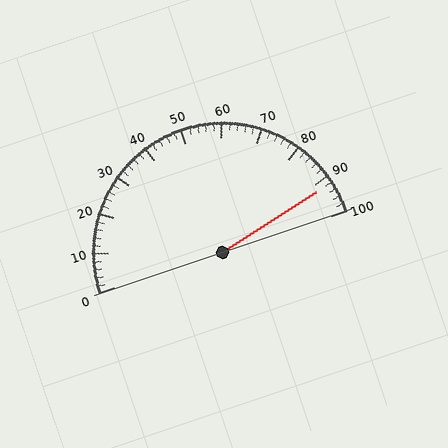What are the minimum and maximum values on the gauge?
The gauge ranges from 0 to 100.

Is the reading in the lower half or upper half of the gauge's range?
The reading is in the upper half of the range (0 to 100).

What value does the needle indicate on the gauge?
The needle indicates approximately 92.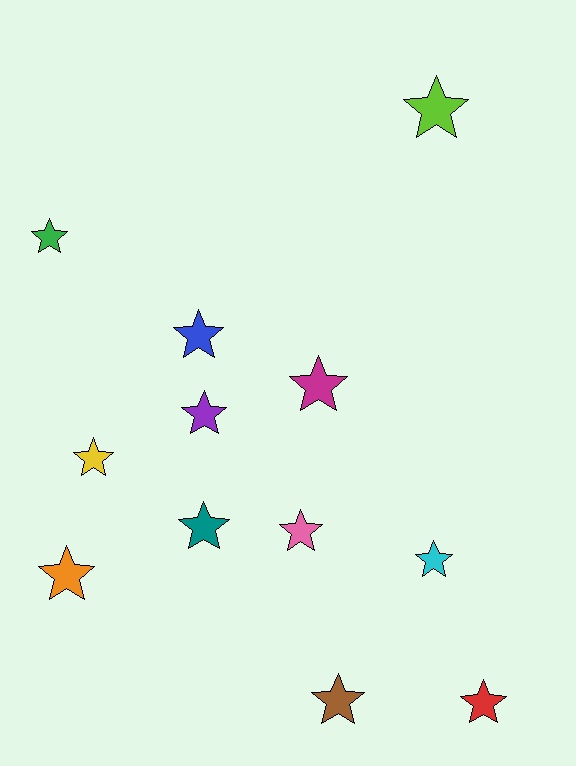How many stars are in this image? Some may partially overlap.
There are 12 stars.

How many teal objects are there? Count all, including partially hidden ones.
There is 1 teal object.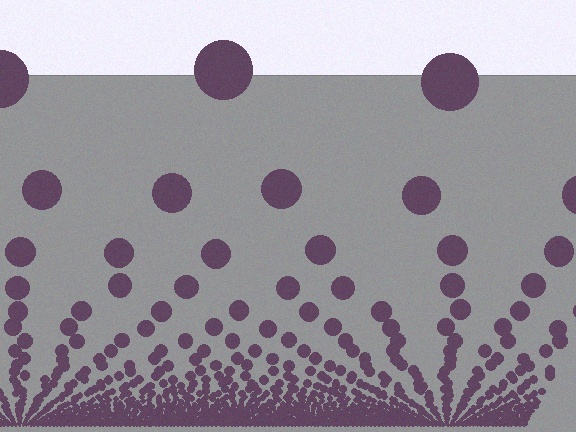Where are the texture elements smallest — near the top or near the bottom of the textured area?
Near the bottom.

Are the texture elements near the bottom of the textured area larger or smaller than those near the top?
Smaller. The gradient is inverted — elements near the bottom are smaller and denser.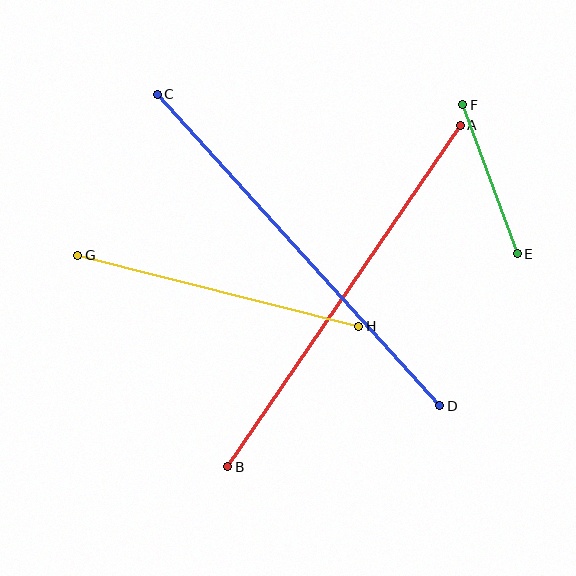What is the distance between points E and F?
The distance is approximately 159 pixels.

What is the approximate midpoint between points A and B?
The midpoint is at approximately (344, 296) pixels.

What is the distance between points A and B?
The distance is approximately 413 pixels.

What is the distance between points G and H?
The distance is approximately 290 pixels.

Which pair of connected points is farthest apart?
Points C and D are farthest apart.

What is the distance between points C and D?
The distance is approximately 421 pixels.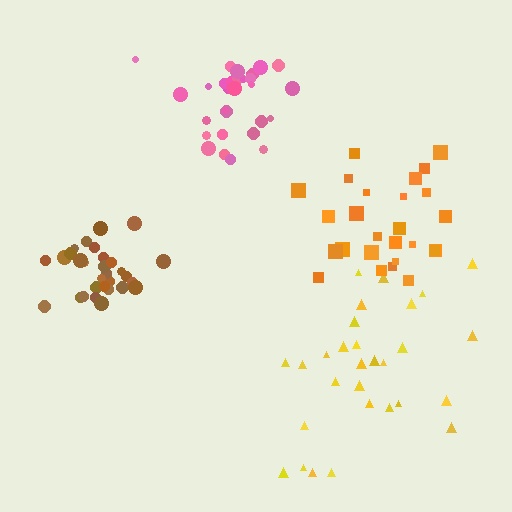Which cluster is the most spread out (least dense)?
Yellow.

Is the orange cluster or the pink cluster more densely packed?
Pink.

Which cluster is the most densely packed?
Brown.